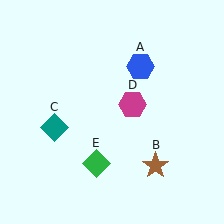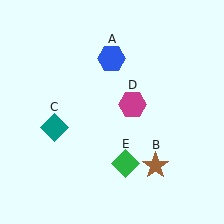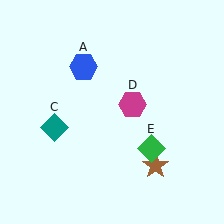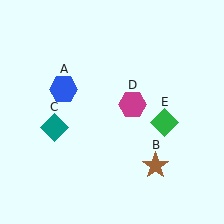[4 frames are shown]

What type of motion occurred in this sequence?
The blue hexagon (object A), green diamond (object E) rotated counterclockwise around the center of the scene.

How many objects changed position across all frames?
2 objects changed position: blue hexagon (object A), green diamond (object E).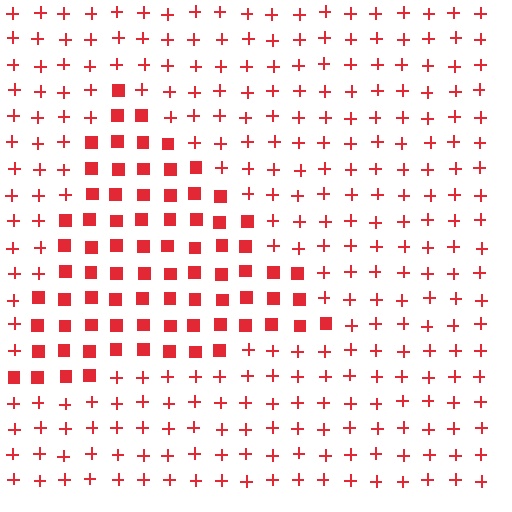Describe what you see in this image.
The image is filled with small red elements arranged in a uniform grid. A triangle-shaped region contains squares, while the surrounding area contains plus signs. The boundary is defined purely by the change in element shape.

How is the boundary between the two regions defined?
The boundary is defined by a change in element shape: squares inside vs. plus signs outside. All elements share the same color and spacing.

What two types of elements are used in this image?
The image uses squares inside the triangle region and plus signs outside it.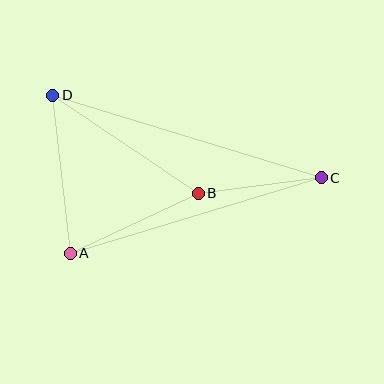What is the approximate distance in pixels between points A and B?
The distance between A and B is approximately 141 pixels.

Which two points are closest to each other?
Points B and C are closest to each other.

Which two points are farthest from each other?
Points C and D are farthest from each other.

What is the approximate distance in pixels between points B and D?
The distance between B and D is approximately 176 pixels.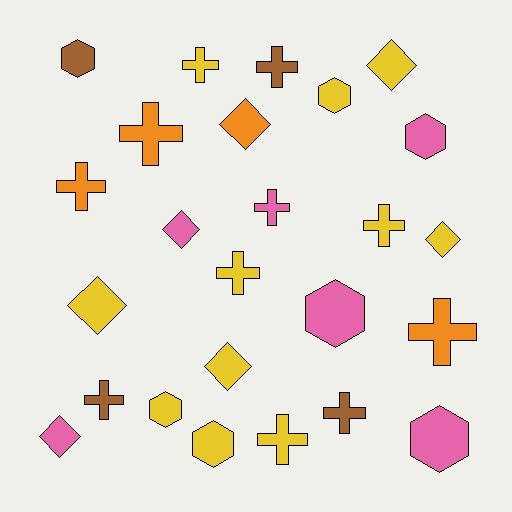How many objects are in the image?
There are 25 objects.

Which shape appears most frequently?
Cross, with 11 objects.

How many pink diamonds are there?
There are 2 pink diamonds.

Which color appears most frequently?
Yellow, with 11 objects.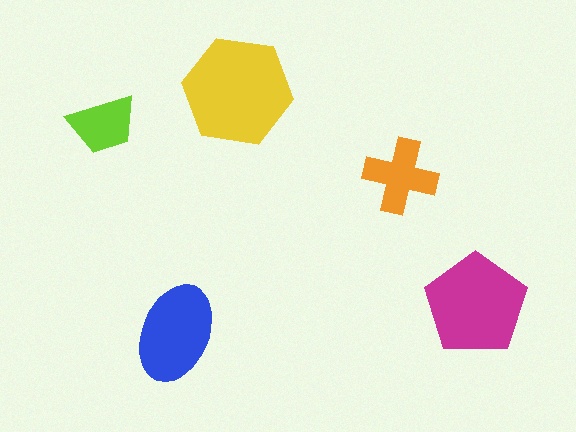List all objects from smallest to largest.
The lime trapezoid, the orange cross, the blue ellipse, the magenta pentagon, the yellow hexagon.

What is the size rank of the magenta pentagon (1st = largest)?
2nd.